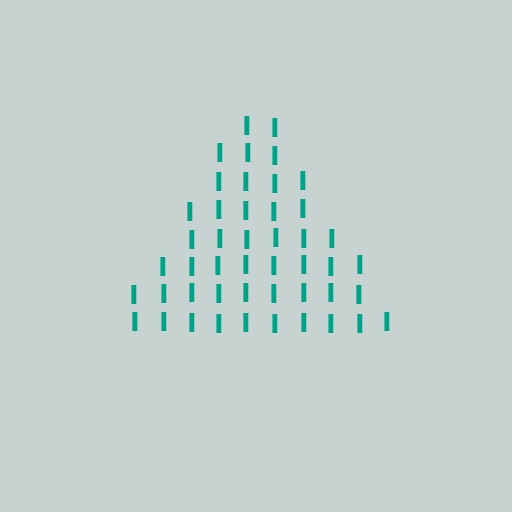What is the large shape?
The large shape is a triangle.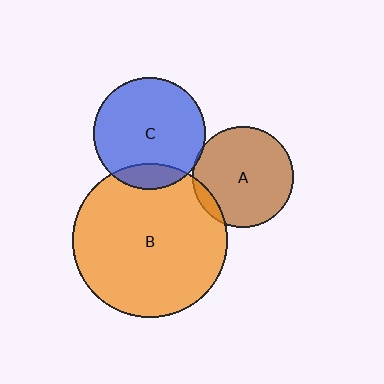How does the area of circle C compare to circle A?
Approximately 1.2 times.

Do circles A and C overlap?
Yes.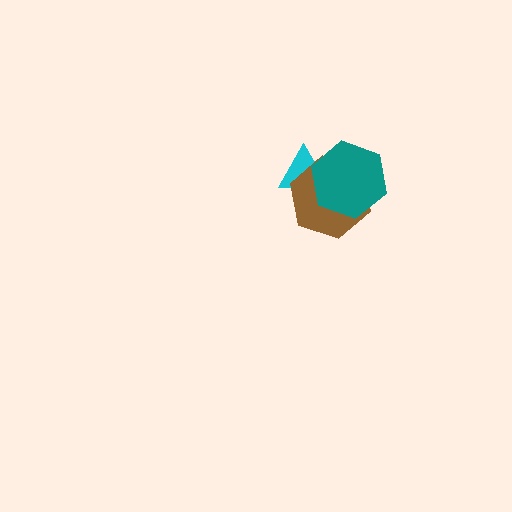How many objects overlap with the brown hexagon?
2 objects overlap with the brown hexagon.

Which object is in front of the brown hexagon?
The teal hexagon is in front of the brown hexagon.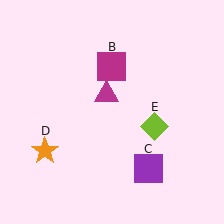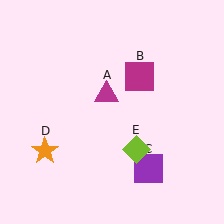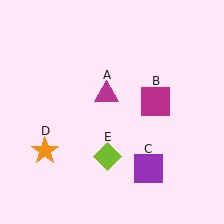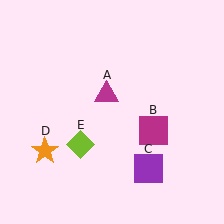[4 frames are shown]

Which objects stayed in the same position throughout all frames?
Magenta triangle (object A) and purple square (object C) and orange star (object D) remained stationary.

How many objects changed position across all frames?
2 objects changed position: magenta square (object B), lime diamond (object E).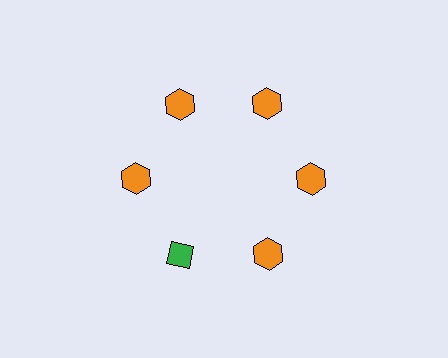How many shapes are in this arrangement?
There are 6 shapes arranged in a ring pattern.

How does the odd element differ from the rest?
It differs in both color (green instead of orange) and shape (diamond instead of hexagon).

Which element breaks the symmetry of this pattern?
The green diamond at roughly the 7 o'clock position breaks the symmetry. All other shapes are orange hexagons.